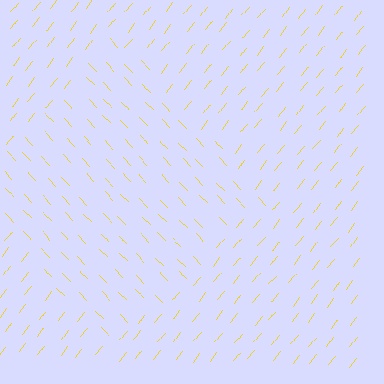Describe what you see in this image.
The image is filled with small yellow line segments. A diamond region in the image has lines oriented differently from the surrounding lines, creating a visible texture boundary.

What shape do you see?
I see a diamond.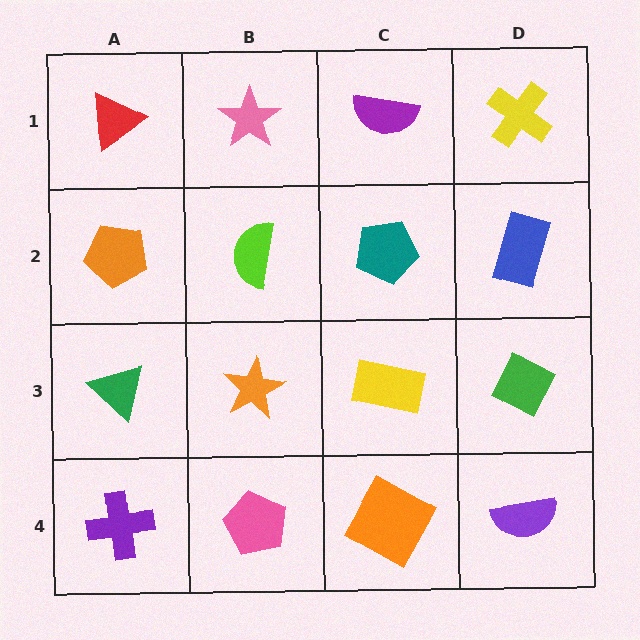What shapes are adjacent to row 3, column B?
A lime semicircle (row 2, column B), a pink pentagon (row 4, column B), a green triangle (row 3, column A), a yellow rectangle (row 3, column C).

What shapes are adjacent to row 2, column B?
A pink star (row 1, column B), an orange star (row 3, column B), an orange pentagon (row 2, column A), a teal pentagon (row 2, column C).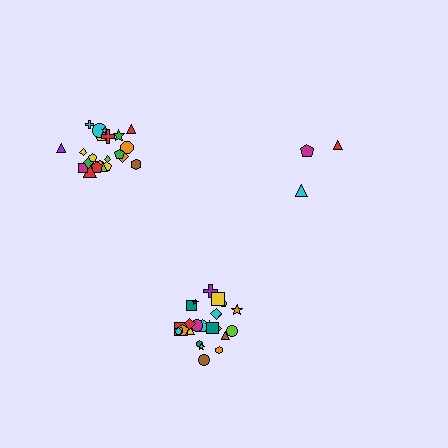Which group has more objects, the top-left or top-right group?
The top-left group.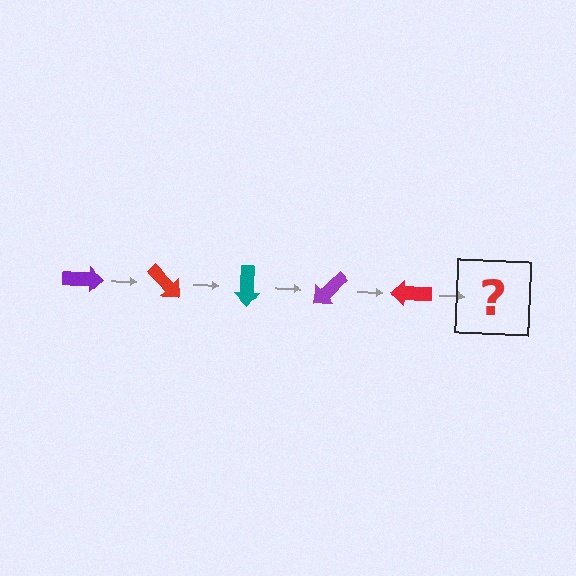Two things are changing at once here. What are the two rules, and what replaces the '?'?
The two rules are that it rotates 45 degrees each step and the color cycles through purple, red, and teal. The '?' should be a teal arrow, rotated 225 degrees from the start.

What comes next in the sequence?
The next element should be a teal arrow, rotated 225 degrees from the start.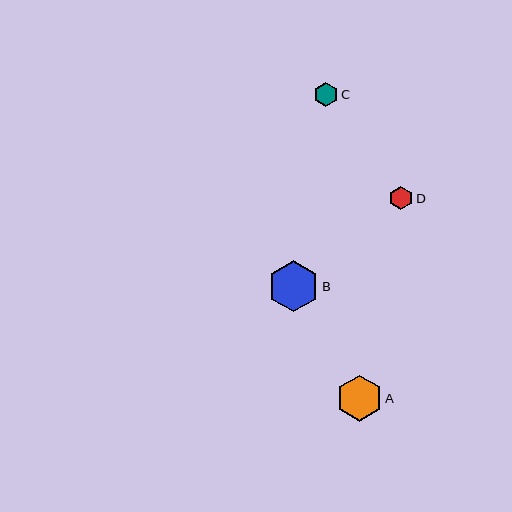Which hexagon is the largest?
Hexagon B is the largest with a size of approximately 51 pixels.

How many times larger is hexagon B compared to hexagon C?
Hexagon B is approximately 2.1 times the size of hexagon C.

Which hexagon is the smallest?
Hexagon D is the smallest with a size of approximately 23 pixels.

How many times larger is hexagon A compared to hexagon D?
Hexagon A is approximately 2.0 times the size of hexagon D.